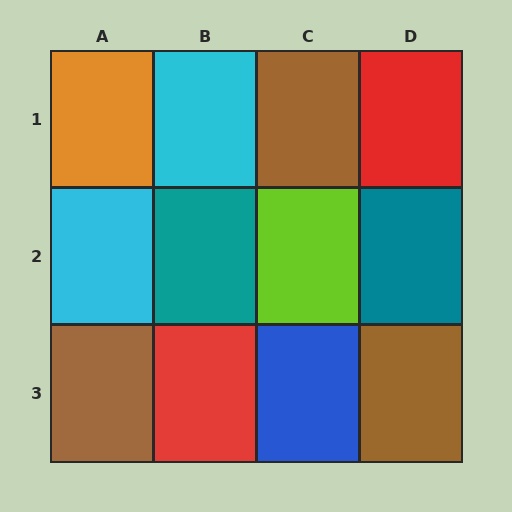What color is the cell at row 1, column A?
Orange.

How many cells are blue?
1 cell is blue.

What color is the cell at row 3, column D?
Brown.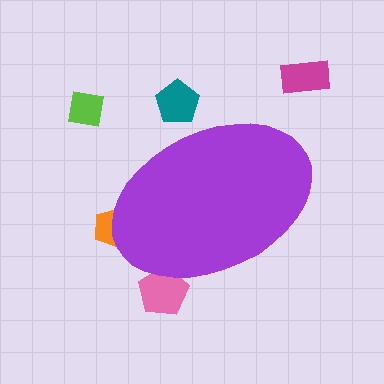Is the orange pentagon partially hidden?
Yes, the orange pentagon is partially hidden behind the purple ellipse.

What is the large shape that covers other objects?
A purple ellipse.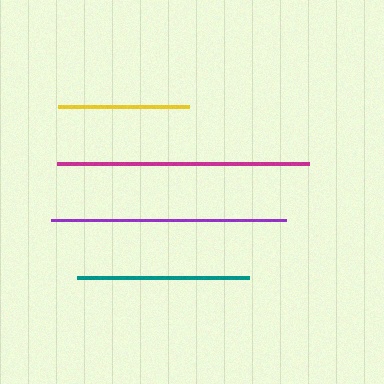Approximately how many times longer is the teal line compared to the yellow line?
The teal line is approximately 1.3 times the length of the yellow line.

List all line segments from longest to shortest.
From longest to shortest: magenta, purple, teal, yellow.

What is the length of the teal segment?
The teal segment is approximately 172 pixels long.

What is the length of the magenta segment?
The magenta segment is approximately 252 pixels long.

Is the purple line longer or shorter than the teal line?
The purple line is longer than the teal line.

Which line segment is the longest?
The magenta line is the longest at approximately 252 pixels.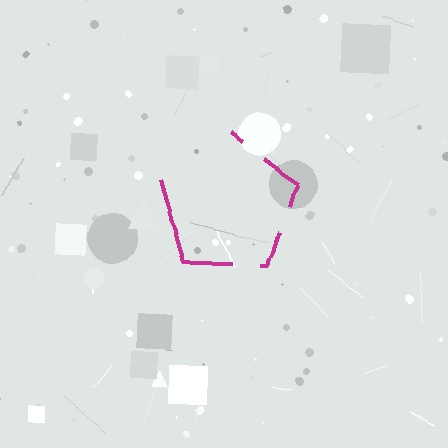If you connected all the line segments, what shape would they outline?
They would outline a pentagon.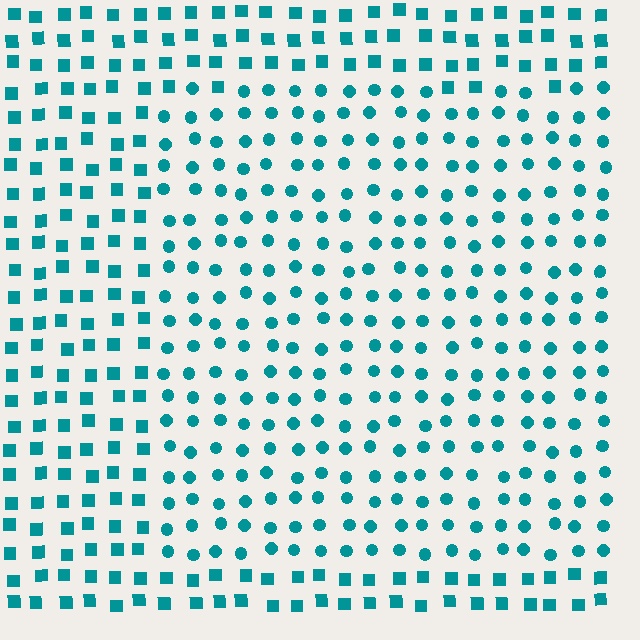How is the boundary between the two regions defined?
The boundary is defined by a change in element shape: circles inside vs. squares outside. All elements share the same color and spacing.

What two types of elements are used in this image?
The image uses circles inside the rectangle region and squares outside it.